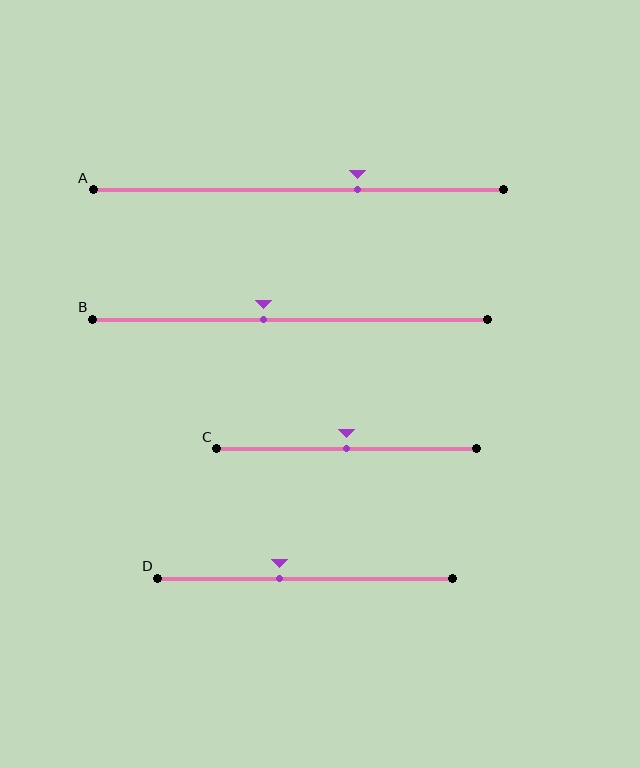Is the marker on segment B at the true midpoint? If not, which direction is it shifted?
No, the marker on segment B is shifted to the left by about 7% of the segment length.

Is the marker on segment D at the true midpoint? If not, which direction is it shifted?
No, the marker on segment D is shifted to the left by about 8% of the segment length.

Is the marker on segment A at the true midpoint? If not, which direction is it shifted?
No, the marker on segment A is shifted to the right by about 15% of the segment length.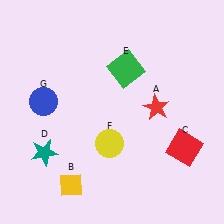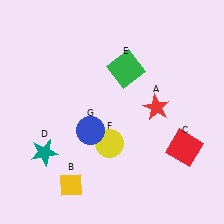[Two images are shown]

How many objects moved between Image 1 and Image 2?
1 object moved between the two images.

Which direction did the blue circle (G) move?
The blue circle (G) moved right.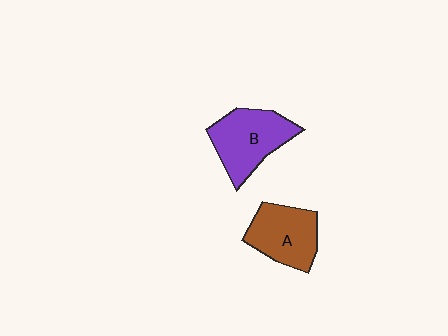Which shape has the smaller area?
Shape A (brown).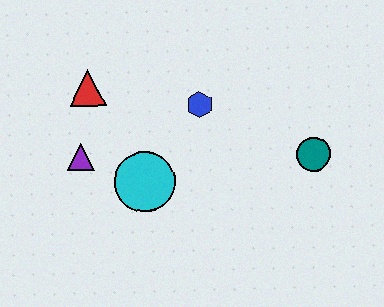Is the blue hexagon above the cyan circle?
Yes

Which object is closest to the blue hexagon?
The cyan circle is closest to the blue hexagon.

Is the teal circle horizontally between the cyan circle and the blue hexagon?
No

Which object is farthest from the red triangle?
The teal circle is farthest from the red triangle.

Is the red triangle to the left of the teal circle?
Yes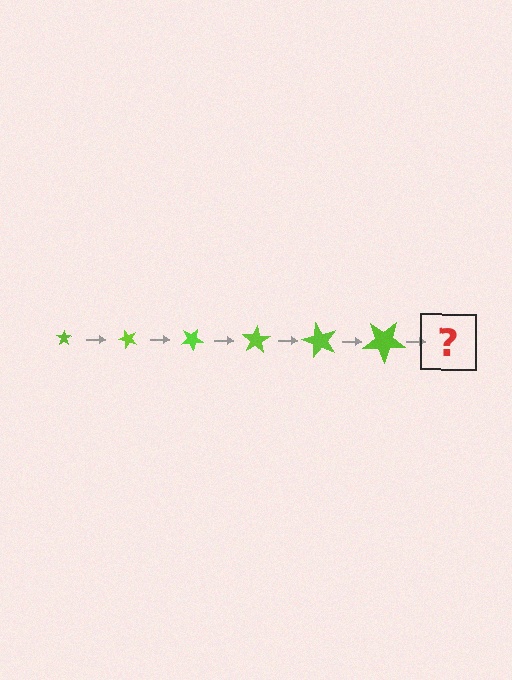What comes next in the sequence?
The next element should be a star, larger than the previous one and rotated 300 degrees from the start.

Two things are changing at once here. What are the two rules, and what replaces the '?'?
The two rules are that the star grows larger each step and it rotates 50 degrees each step. The '?' should be a star, larger than the previous one and rotated 300 degrees from the start.